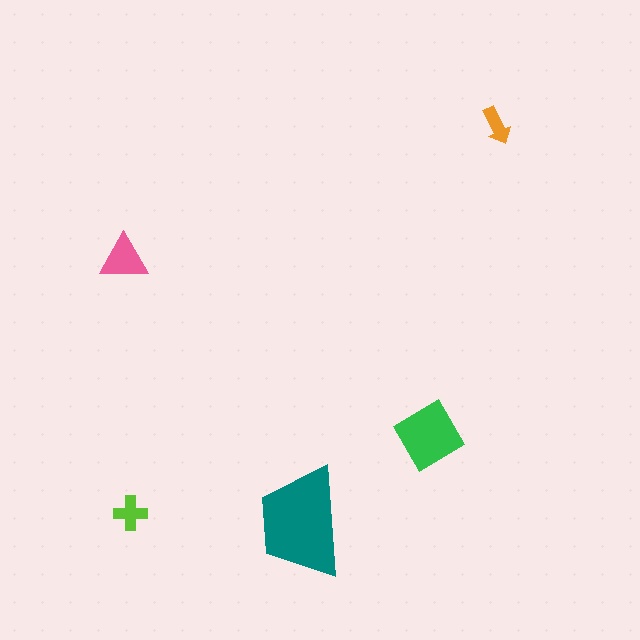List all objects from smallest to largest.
The orange arrow, the lime cross, the pink triangle, the green diamond, the teal trapezoid.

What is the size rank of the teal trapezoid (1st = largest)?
1st.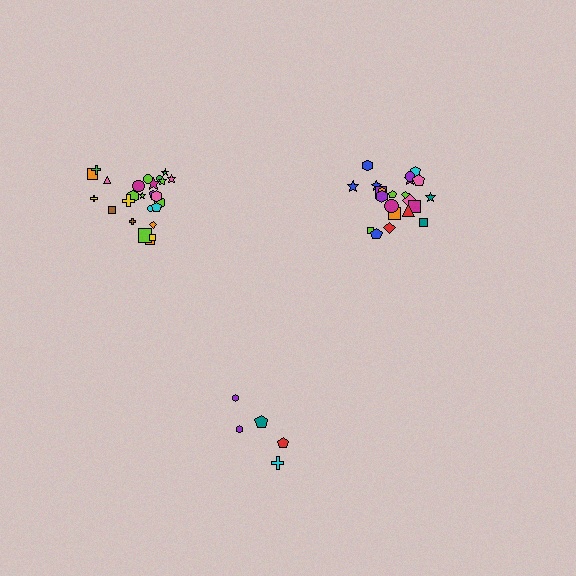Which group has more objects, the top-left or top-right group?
The top-left group.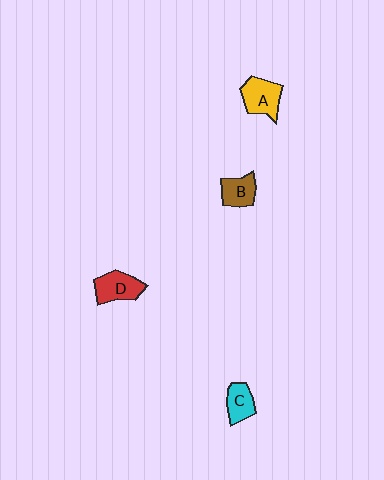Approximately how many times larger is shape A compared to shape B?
Approximately 1.3 times.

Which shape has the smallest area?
Shape C (cyan).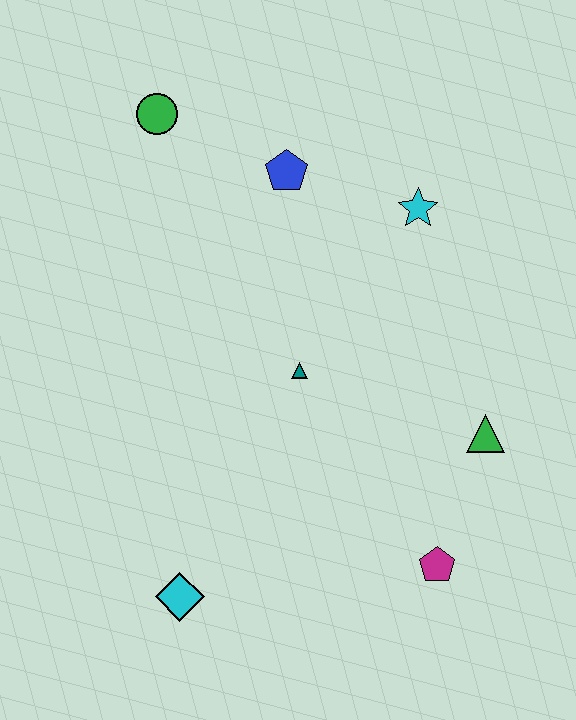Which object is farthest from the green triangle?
The green circle is farthest from the green triangle.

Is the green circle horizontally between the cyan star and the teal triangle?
No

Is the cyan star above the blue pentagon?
No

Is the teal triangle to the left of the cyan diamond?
No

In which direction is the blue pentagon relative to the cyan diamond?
The blue pentagon is above the cyan diamond.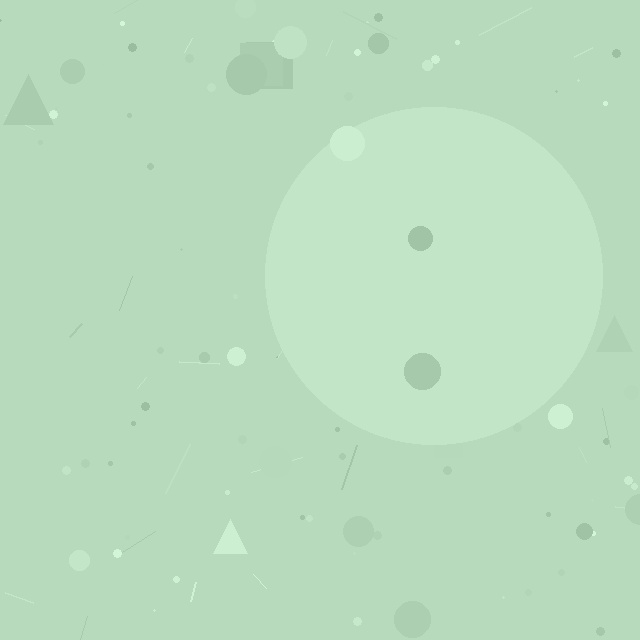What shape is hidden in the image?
A circle is hidden in the image.